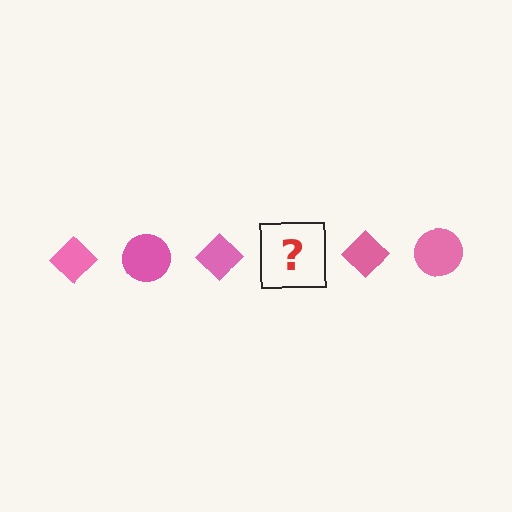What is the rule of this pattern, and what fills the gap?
The rule is that the pattern cycles through diamond, circle shapes in pink. The gap should be filled with a pink circle.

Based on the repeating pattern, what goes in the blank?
The blank should be a pink circle.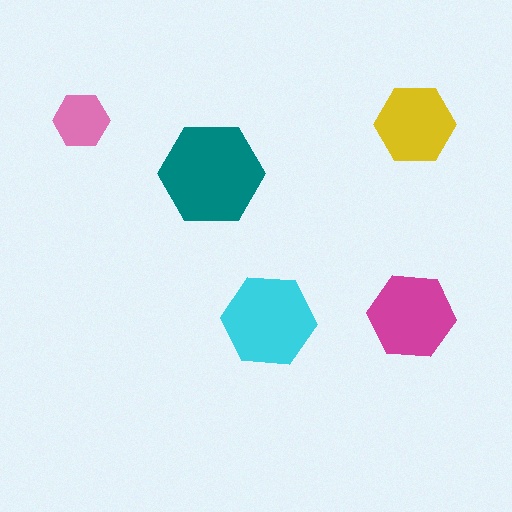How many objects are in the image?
There are 5 objects in the image.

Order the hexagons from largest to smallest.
the teal one, the cyan one, the magenta one, the yellow one, the pink one.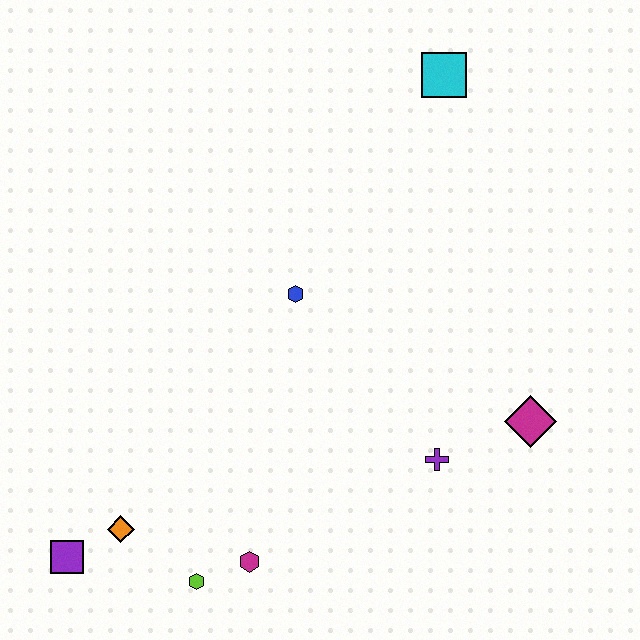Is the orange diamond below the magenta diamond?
Yes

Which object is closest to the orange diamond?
The purple square is closest to the orange diamond.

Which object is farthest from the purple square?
The cyan square is farthest from the purple square.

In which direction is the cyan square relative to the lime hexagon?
The cyan square is above the lime hexagon.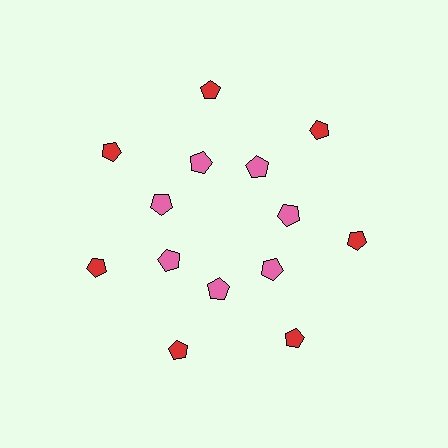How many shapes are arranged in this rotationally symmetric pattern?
There are 14 shapes, arranged in 7 groups of 2.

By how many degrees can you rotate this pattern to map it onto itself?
The pattern maps onto itself every 51 degrees of rotation.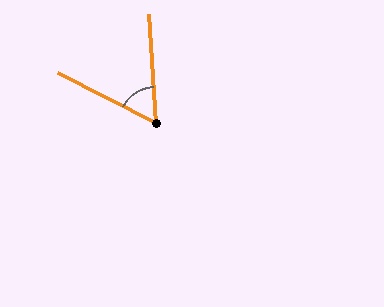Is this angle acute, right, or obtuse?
It is acute.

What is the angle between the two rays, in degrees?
Approximately 59 degrees.